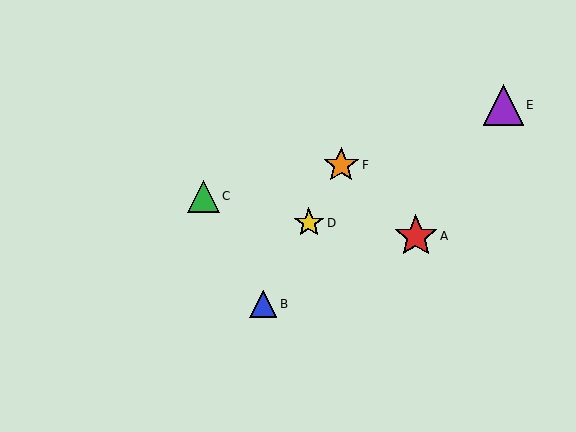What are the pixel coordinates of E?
Object E is at (503, 105).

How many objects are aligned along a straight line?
3 objects (B, D, F) are aligned along a straight line.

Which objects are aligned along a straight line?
Objects B, D, F are aligned along a straight line.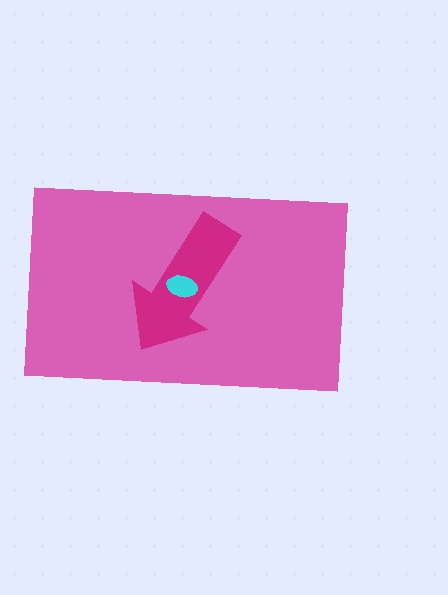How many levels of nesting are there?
3.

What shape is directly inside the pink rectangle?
The magenta arrow.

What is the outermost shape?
The pink rectangle.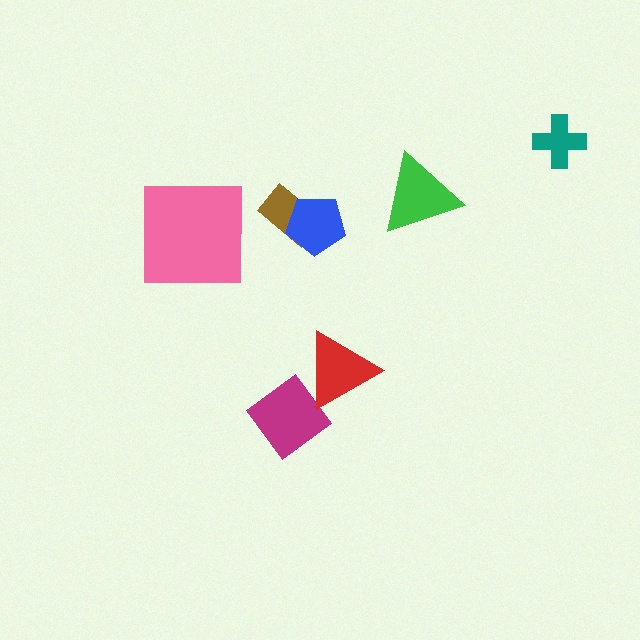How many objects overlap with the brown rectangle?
1 object overlaps with the brown rectangle.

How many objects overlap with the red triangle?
0 objects overlap with the red triangle.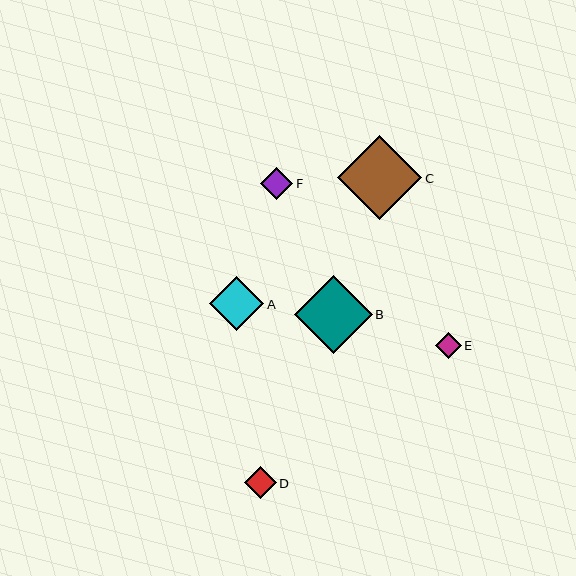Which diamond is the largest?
Diamond C is the largest with a size of approximately 84 pixels.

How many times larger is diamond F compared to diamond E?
Diamond F is approximately 1.3 times the size of diamond E.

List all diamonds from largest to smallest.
From largest to smallest: C, B, A, D, F, E.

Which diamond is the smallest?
Diamond E is the smallest with a size of approximately 25 pixels.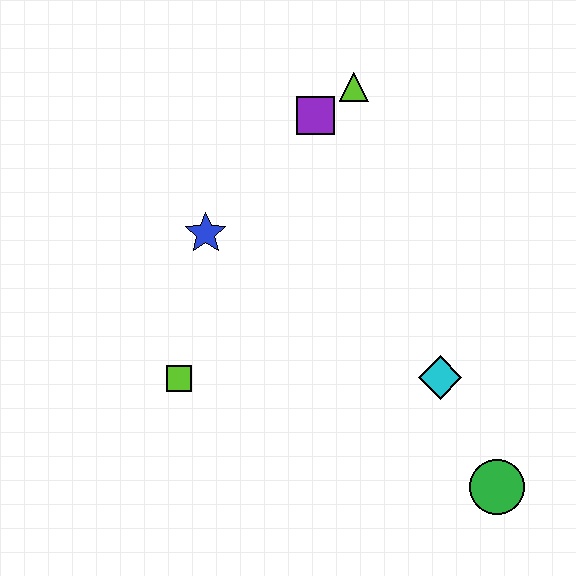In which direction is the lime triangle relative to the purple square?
The lime triangle is to the right of the purple square.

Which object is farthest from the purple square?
The green circle is farthest from the purple square.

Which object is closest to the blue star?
The lime square is closest to the blue star.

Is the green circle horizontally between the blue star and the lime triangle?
No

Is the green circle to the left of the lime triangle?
No